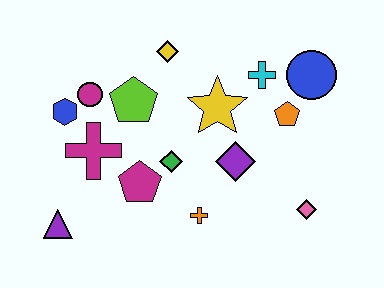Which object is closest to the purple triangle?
The magenta cross is closest to the purple triangle.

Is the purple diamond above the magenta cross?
No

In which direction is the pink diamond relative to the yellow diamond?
The pink diamond is below the yellow diamond.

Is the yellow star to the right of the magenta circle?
Yes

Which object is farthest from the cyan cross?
The purple triangle is farthest from the cyan cross.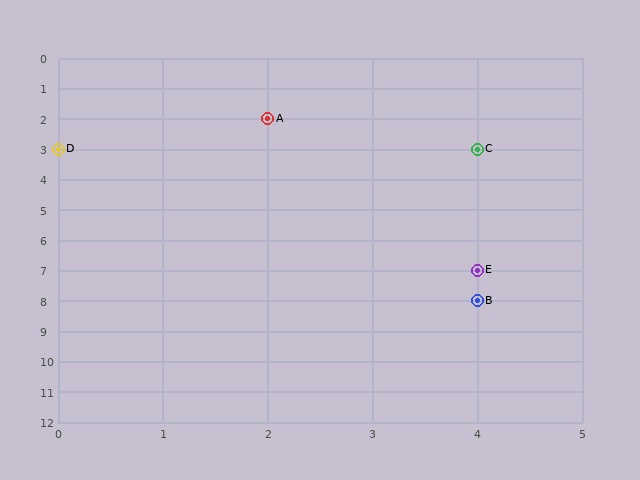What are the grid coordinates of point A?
Point A is at grid coordinates (2, 2).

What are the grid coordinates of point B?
Point B is at grid coordinates (4, 8).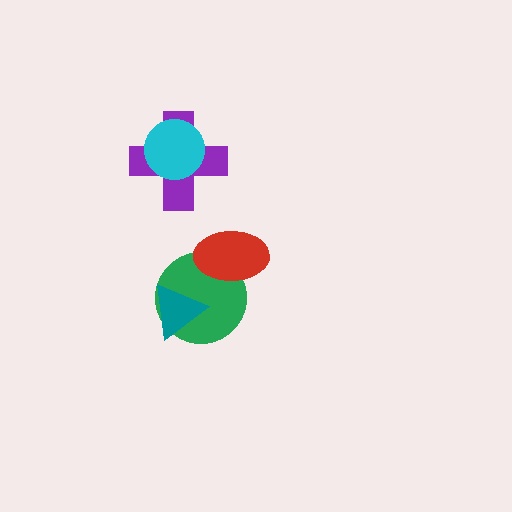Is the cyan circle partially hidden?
No, no other shape covers it.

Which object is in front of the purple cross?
The cyan circle is in front of the purple cross.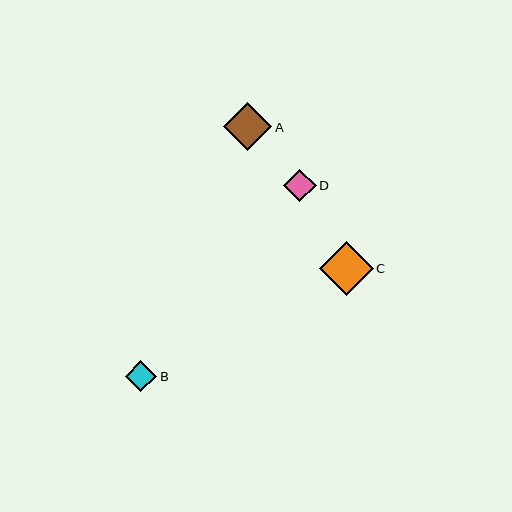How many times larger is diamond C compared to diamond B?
Diamond C is approximately 1.7 times the size of diamond B.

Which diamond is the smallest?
Diamond B is the smallest with a size of approximately 31 pixels.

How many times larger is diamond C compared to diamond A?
Diamond C is approximately 1.1 times the size of diamond A.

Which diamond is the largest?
Diamond C is the largest with a size of approximately 54 pixels.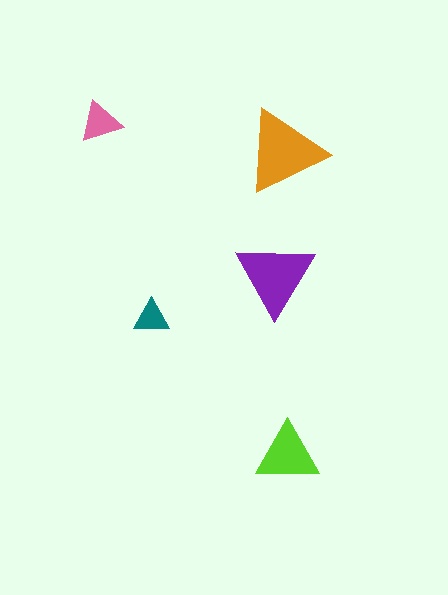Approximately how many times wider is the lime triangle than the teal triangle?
About 2 times wider.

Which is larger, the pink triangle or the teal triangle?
The pink one.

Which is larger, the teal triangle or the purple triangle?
The purple one.